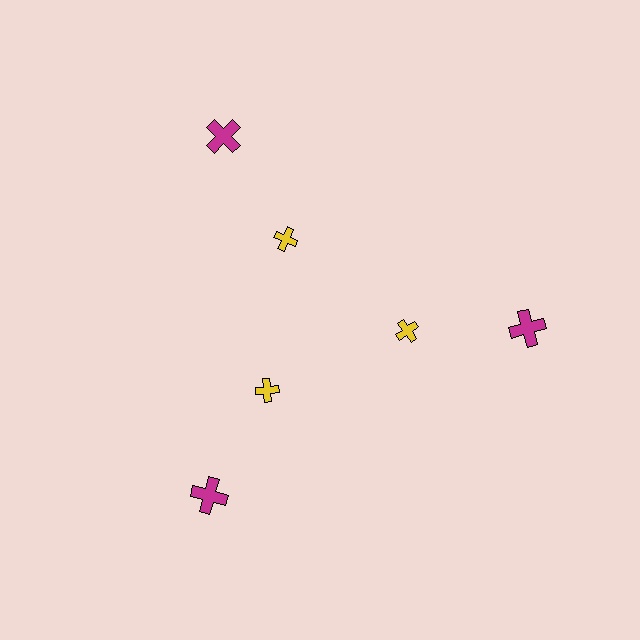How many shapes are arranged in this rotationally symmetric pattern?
There are 6 shapes, arranged in 3 groups of 2.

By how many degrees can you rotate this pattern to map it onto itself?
The pattern maps onto itself every 120 degrees of rotation.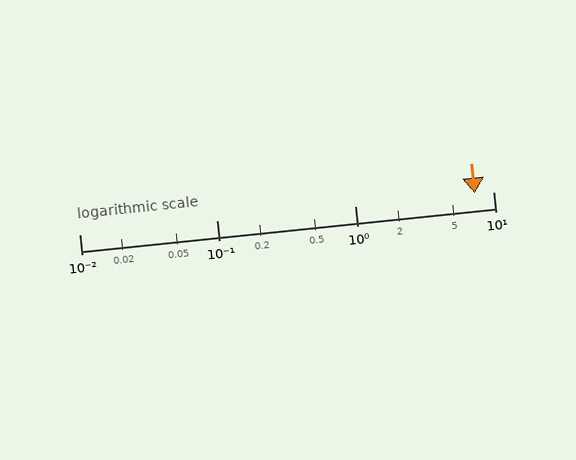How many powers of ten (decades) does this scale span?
The scale spans 3 decades, from 0.01 to 10.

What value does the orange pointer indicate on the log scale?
The pointer indicates approximately 7.4.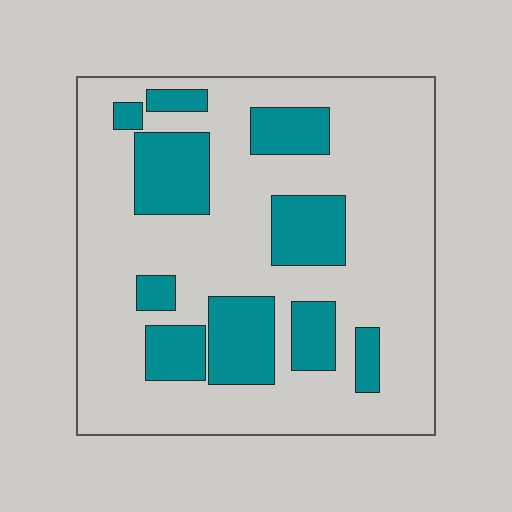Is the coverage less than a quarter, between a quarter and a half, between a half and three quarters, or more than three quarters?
Between a quarter and a half.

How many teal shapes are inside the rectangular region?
10.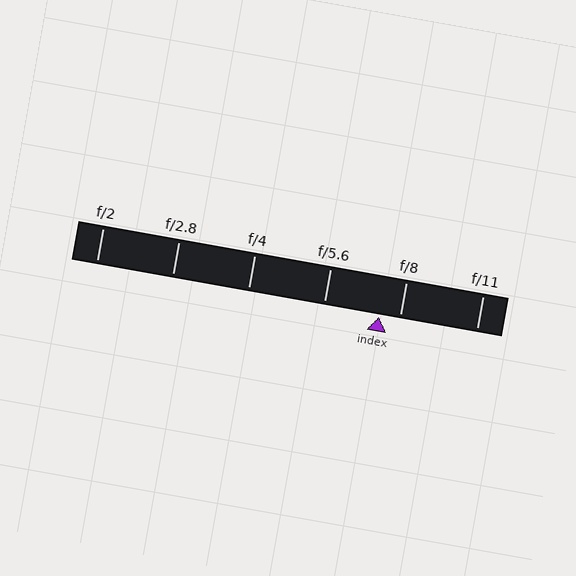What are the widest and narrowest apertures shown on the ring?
The widest aperture shown is f/2 and the narrowest is f/11.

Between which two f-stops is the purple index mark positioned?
The index mark is between f/5.6 and f/8.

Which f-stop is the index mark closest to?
The index mark is closest to f/8.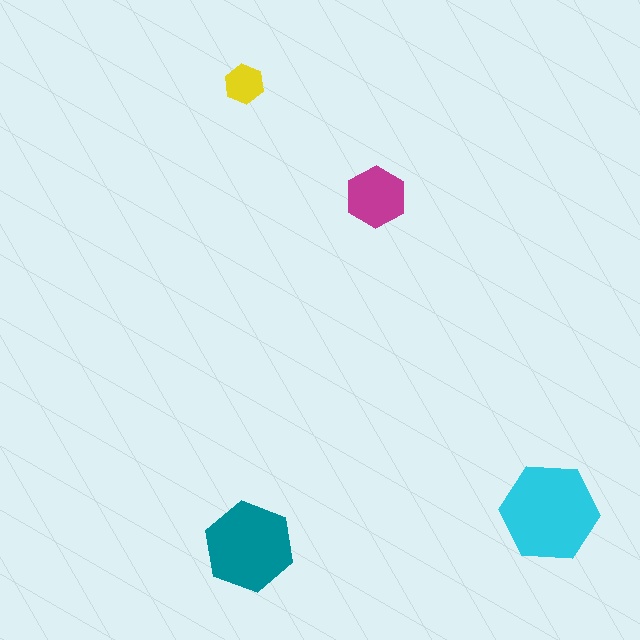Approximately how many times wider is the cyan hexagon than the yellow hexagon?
About 2.5 times wider.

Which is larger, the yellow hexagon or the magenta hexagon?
The magenta one.